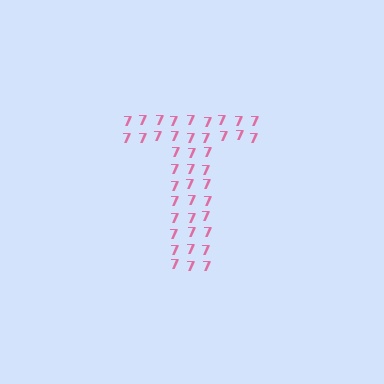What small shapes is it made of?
It is made of small digit 7's.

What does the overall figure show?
The overall figure shows the letter T.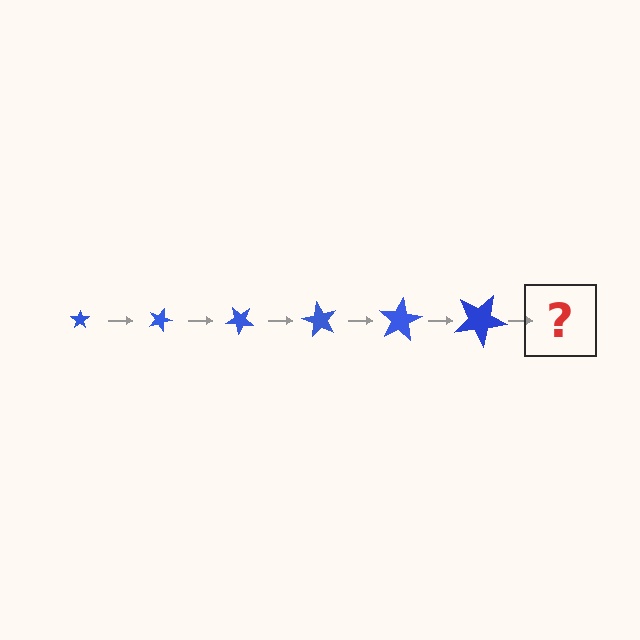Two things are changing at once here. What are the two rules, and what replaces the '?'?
The two rules are that the star grows larger each step and it rotates 20 degrees each step. The '?' should be a star, larger than the previous one and rotated 120 degrees from the start.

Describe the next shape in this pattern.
It should be a star, larger than the previous one and rotated 120 degrees from the start.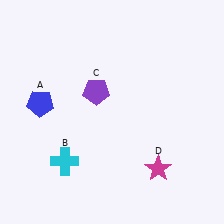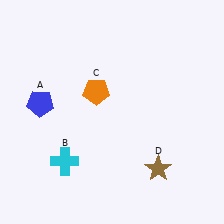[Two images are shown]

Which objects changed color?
C changed from purple to orange. D changed from magenta to brown.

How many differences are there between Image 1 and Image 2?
There are 2 differences between the two images.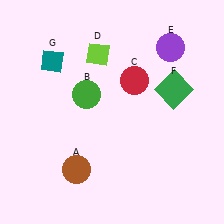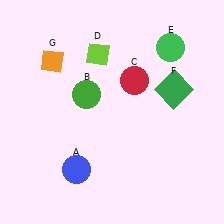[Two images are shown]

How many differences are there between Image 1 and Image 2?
There are 3 differences between the two images.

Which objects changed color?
A changed from brown to blue. E changed from purple to green. G changed from teal to orange.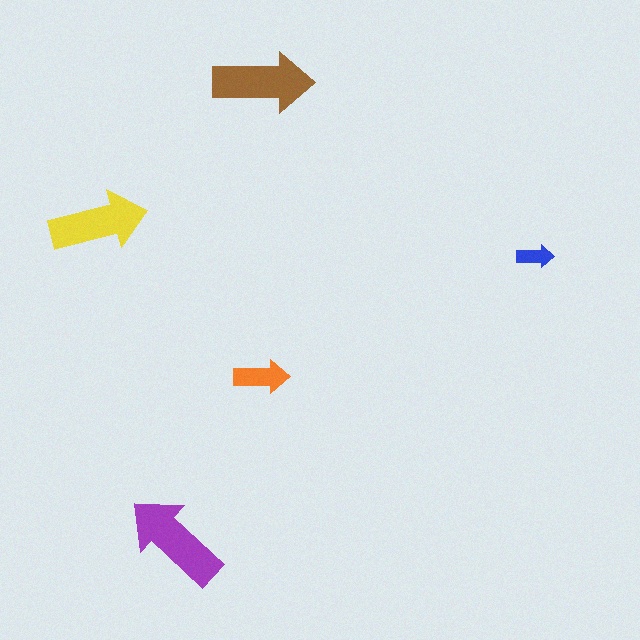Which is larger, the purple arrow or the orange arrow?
The purple one.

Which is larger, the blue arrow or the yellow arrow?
The yellow one.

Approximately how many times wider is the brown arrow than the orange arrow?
About 2 times wider.